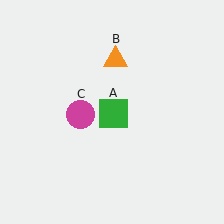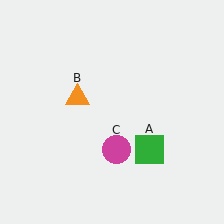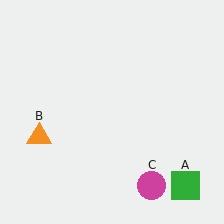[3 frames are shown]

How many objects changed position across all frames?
3 objects changed position: green square (object A), orange triangle (object B), magenta circle (object C).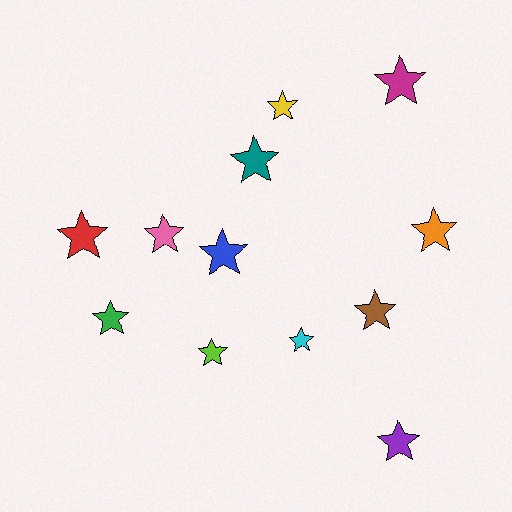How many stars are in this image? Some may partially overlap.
There are 12 stars.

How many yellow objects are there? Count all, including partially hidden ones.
There is 1 yellow object.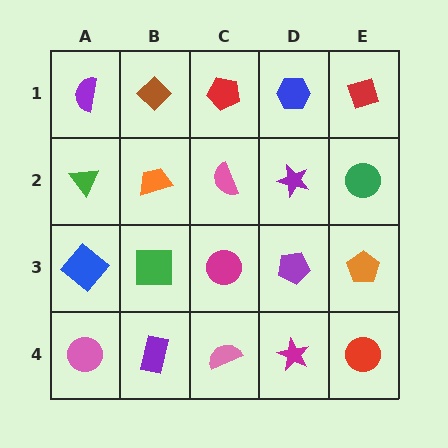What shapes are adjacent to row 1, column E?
A green circle (row 2, column E), a blue hexagon (row 1, column D).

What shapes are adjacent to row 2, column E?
A red diamond (row 1, column E), an orange pentagon (row 3, column E), a purple star (row 2, column D).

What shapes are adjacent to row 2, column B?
A brown diamond (row 1, column B), a green square (row 3, column B), a green triangle (row 2, column A), a pink semicircle (row 2, column C).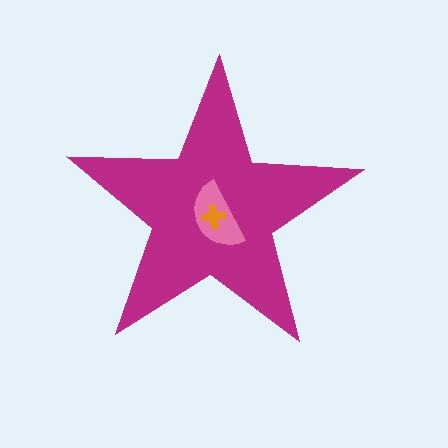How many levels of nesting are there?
3.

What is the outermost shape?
The magenta star.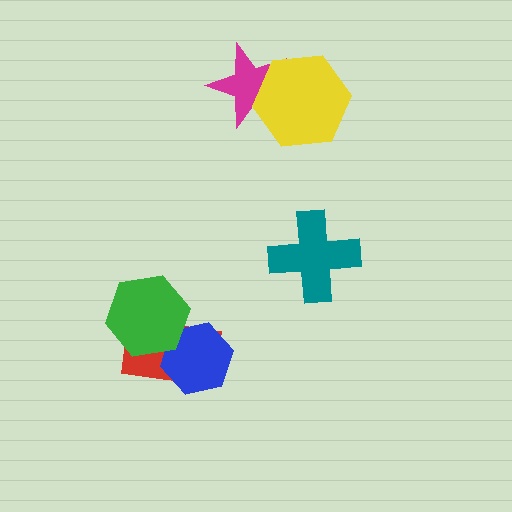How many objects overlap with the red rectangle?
2 objects overlap with the red rectangle.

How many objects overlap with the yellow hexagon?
1 object overlaps with the yellow hexagon.